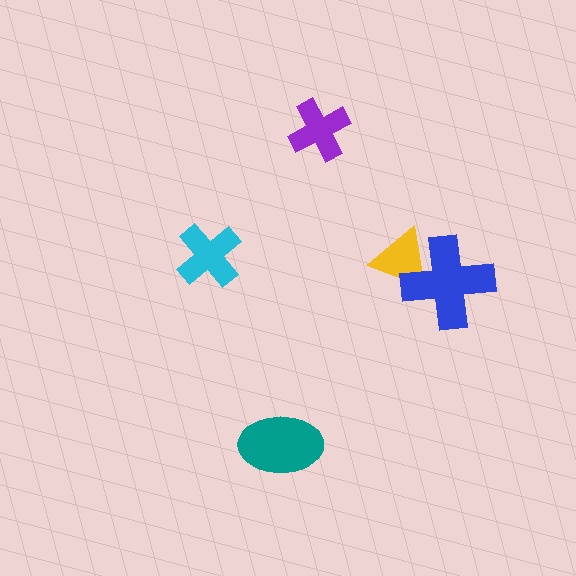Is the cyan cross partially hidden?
No, no other shape covers it.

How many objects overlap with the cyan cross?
0 objects overlap with the cyan cross.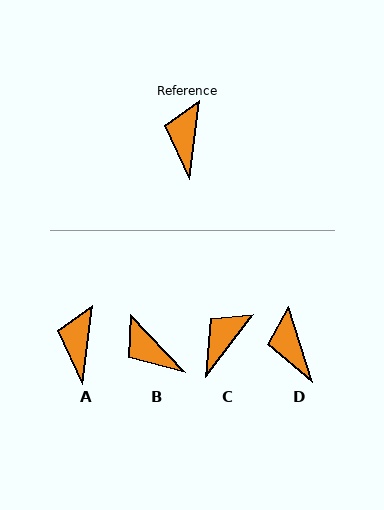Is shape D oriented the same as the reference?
No, it is off by about 25 degrees.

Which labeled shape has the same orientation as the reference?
A.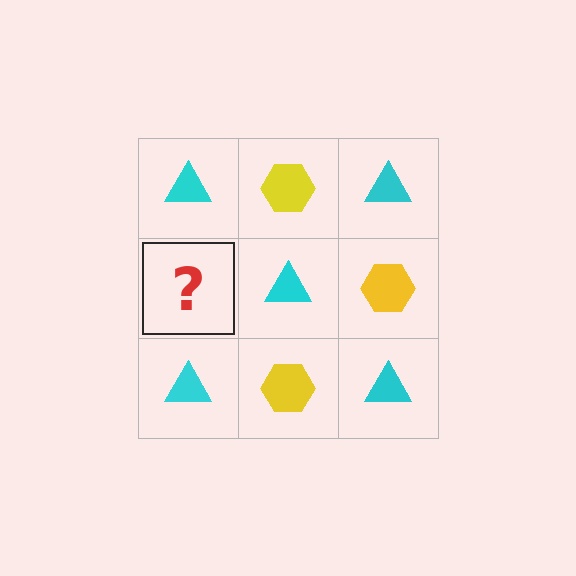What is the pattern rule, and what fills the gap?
The rule is that it alternates cyan triangle and yellow hexagon in a checkerboard pattern. The gap should be filled with a yellow hexagon.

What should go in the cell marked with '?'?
The missing cell should contain a yellow hexagon.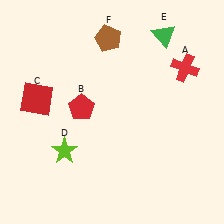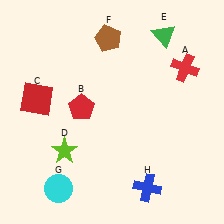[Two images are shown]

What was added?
A cyan circle (G), a blue cross (H) were added in Image 2.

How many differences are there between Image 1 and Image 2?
There are 2 differences between the two images.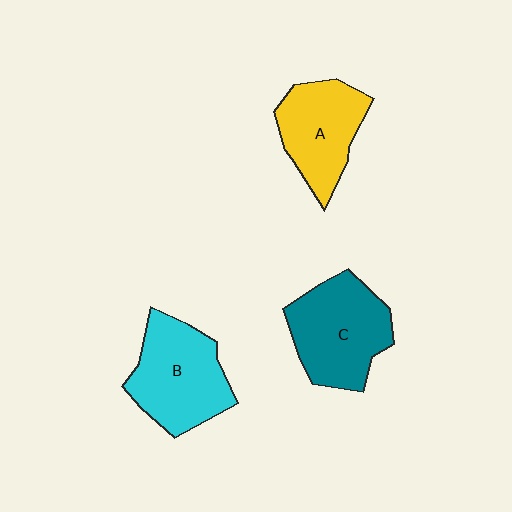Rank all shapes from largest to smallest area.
From largest to smallest: C (teal), B (cyan), A (yellow).